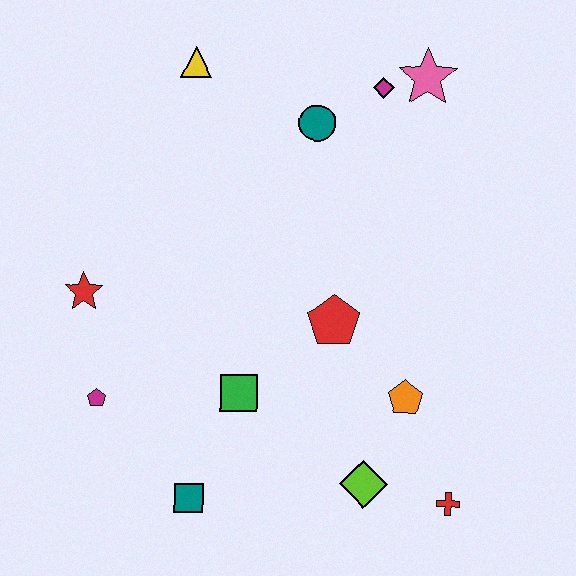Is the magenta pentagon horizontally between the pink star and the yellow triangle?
No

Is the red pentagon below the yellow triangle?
Yes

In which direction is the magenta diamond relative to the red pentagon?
The magenta diamond is above the red pentagon.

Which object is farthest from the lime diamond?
The yellow triangle is farthest from the lime diamond.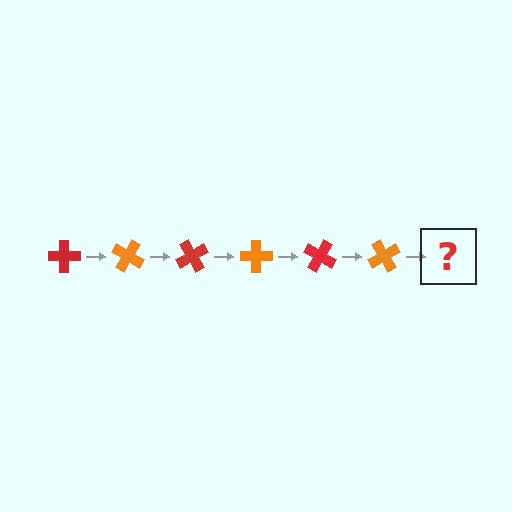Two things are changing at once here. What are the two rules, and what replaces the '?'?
The two rules are that it rotates 30 degrees each step and the color cycles through red and orange. The '?' should be a red cross, rotated 180 degrees from the start.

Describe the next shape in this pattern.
It should be a red cross, rotated 180 degrees from the start.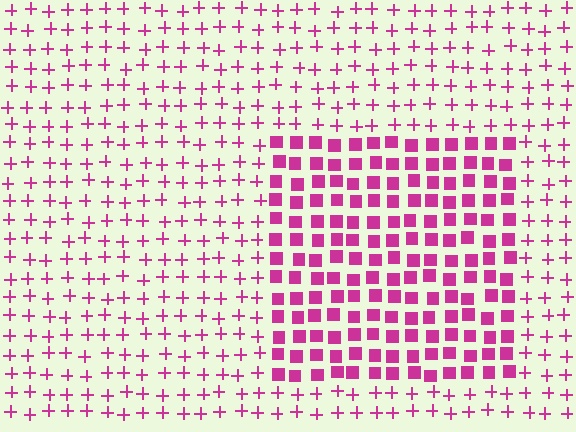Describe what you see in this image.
The image is filled with small magenta elements arranged in a uniform grid. A rectangle-shaped region contains squares, while the surrounding area contains plus signs. The boundary is defined purely by the change in element shape.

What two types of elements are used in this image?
The image uses squares inside the rectangle region and plus signs outside it.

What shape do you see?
I see a rectangle.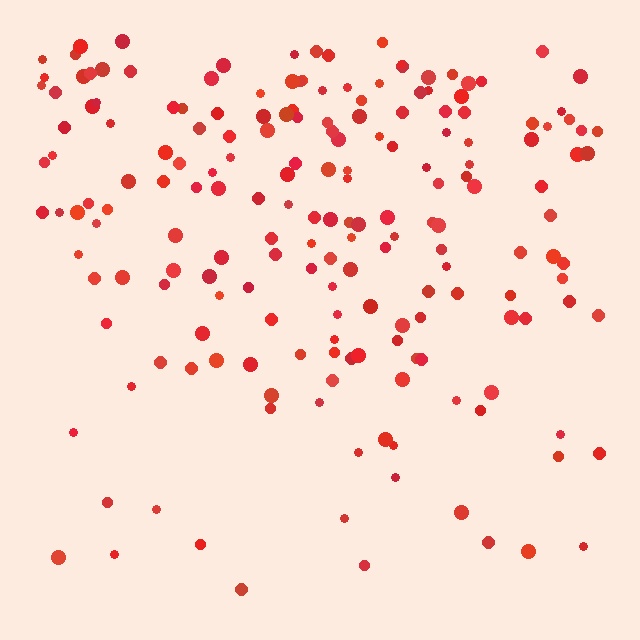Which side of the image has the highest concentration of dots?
The top.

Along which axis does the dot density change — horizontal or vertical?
Vertical.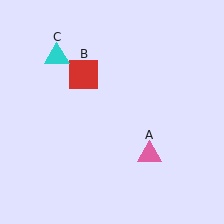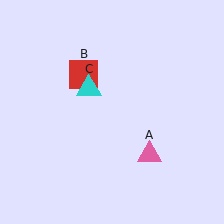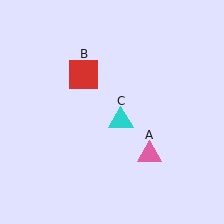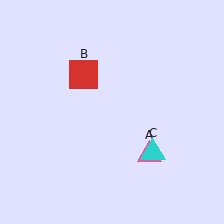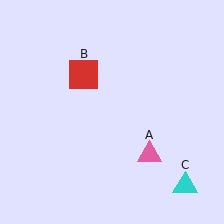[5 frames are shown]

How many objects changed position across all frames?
1 object changed position: cyan triangle (object C).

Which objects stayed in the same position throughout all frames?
Pink triangle (object A) and red square (object B) remained stationary.